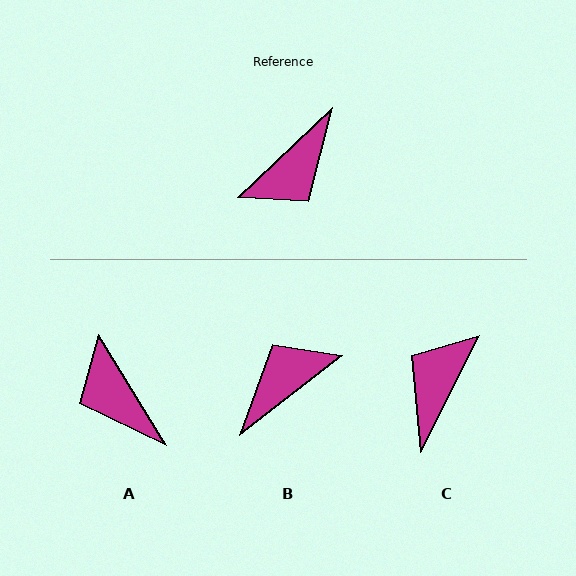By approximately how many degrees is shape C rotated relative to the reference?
Approximately 160 degrees clockwise.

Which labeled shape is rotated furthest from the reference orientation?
B, about 174 degrees away.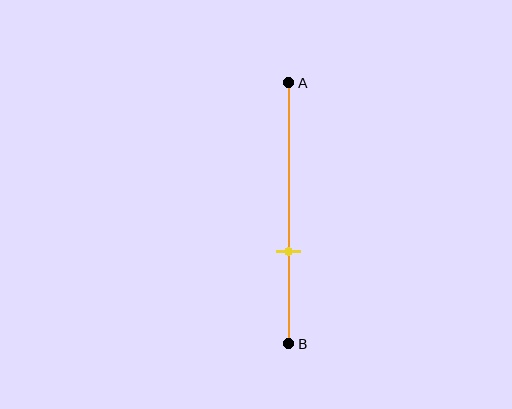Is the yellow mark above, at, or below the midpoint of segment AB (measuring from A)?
The yellow mark is below the midpoint of segment AB.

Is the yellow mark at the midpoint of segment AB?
No, the mark is at about 65% from A, not at the 50% midpoint.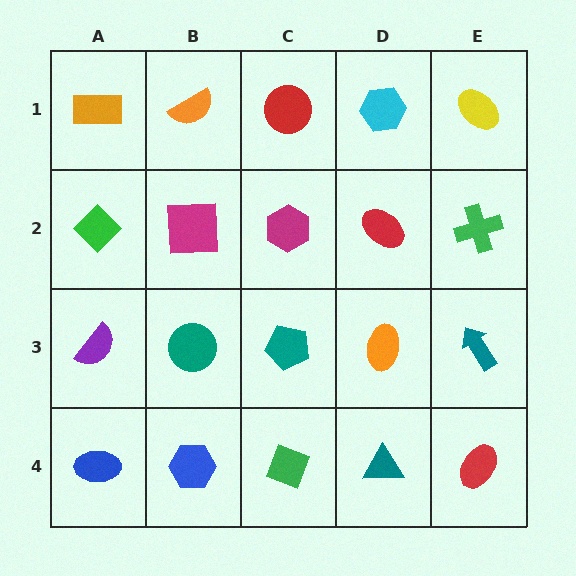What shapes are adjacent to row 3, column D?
A red ellipse (row 2, column D), a teal triangle (row 4, column D), a teal pentagon (row 3, column C), a teal arrow (row 3, column E).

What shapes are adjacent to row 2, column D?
A cyan hexagon (row 1, column D), an orange ellipse (row 3, column D), a magenta hexagon (row 2, column C), a green cross (row 2, column E).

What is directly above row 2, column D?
A cyan hexagon.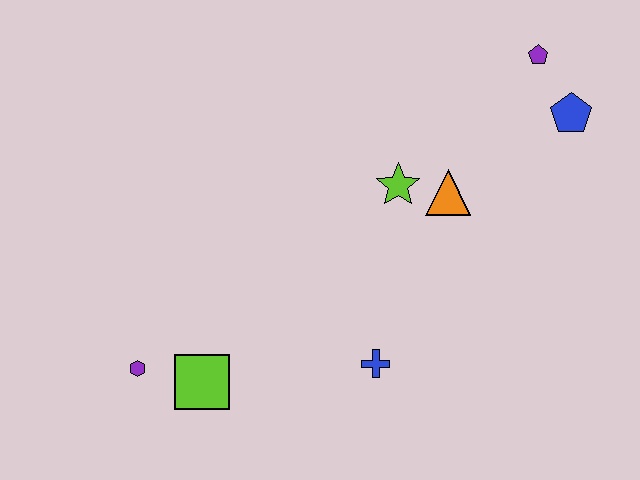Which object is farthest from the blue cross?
The purple pentagon is farthest from the blue cross.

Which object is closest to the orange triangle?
The lime star is closest to the orange triangle.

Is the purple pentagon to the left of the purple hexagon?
No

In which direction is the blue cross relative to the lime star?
The blue cross is below the lime star.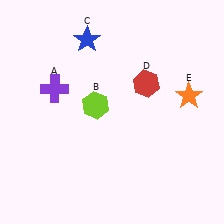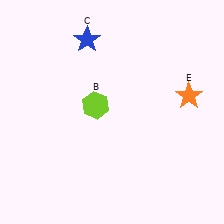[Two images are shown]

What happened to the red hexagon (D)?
The red hexagon (D) was removed in Image 2. It was in the top-right area of Image 1.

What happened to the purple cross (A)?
The purple cross (A) was removed in Image 2. It was in the top-left area of Image 1.